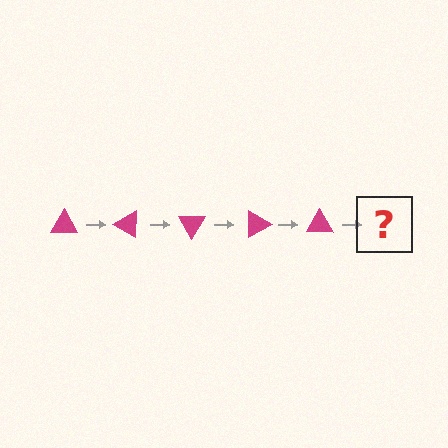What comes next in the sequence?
The next element should be a magenta triangle rotated 150 degrees.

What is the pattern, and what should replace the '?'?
The pattern is that the triangle rotates 30 degrees each step. The '?' should be a magenta triangle rotated 150 degrees.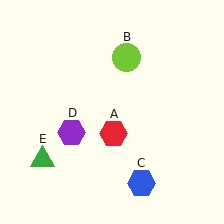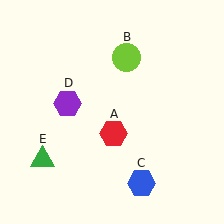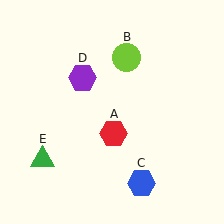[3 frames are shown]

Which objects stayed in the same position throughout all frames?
Red hexagon (object A) and lime circle (object B) and blue hexagon (object C) and green triangle (object E) remained stationary.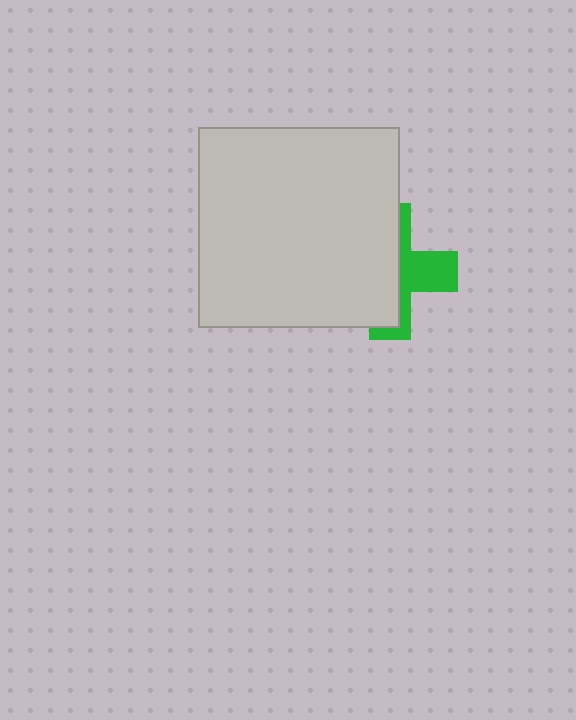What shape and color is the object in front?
The object in front is a light gray square.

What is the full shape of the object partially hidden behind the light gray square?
The partially hidden object is a green cross.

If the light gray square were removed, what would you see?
You would see the complete green cross.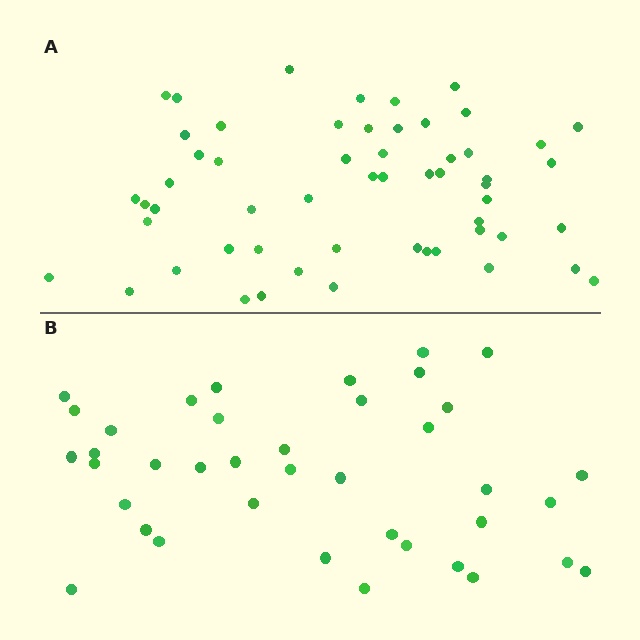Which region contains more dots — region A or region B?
Region A (the top region) has more dots.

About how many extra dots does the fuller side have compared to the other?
Region A has approximately 15 more dots than region B.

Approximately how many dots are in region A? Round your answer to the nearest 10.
About 60 dots. (The exact count is 56, which rounds to 60.)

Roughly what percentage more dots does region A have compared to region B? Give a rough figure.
About 45% more.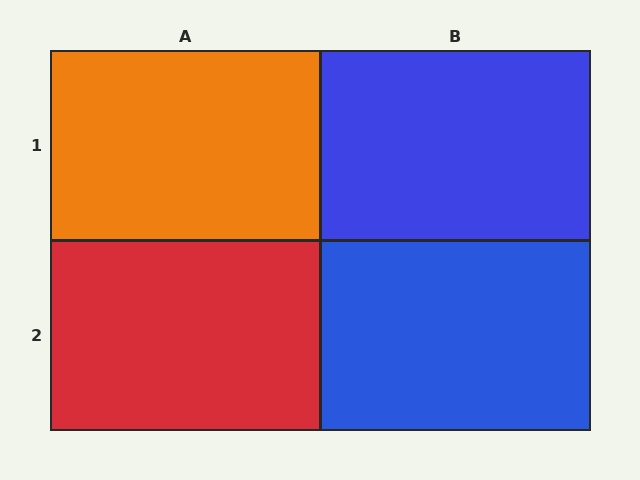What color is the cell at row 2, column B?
Blue.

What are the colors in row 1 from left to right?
Orange, blue.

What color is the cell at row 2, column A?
Red.